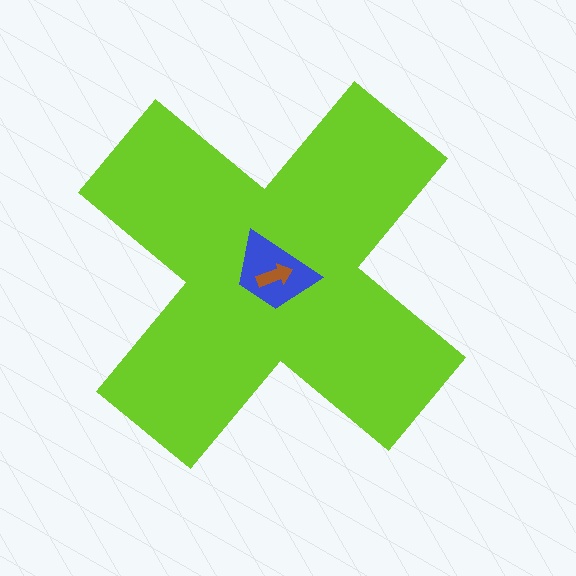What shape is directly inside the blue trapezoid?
The brown arrow.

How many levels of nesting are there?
3.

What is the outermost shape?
The lime cross.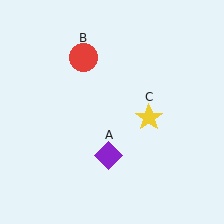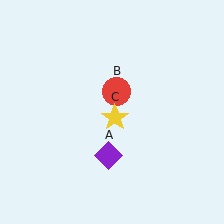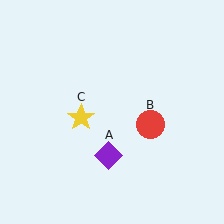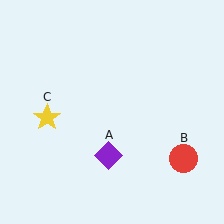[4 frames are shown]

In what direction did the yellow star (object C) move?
The yellow star (object C) moved left.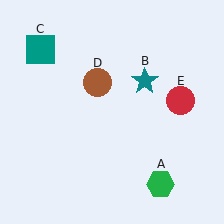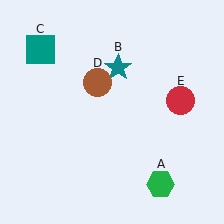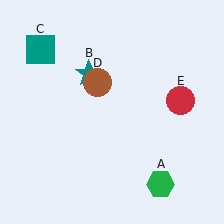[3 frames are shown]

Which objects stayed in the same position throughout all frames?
Green hexagon (object A) and teal square (object C) and brown circle (object D) and red circle (object E) remained stationary.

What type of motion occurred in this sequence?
The teal star (object B) rotated counterclockwise around the center of the scene.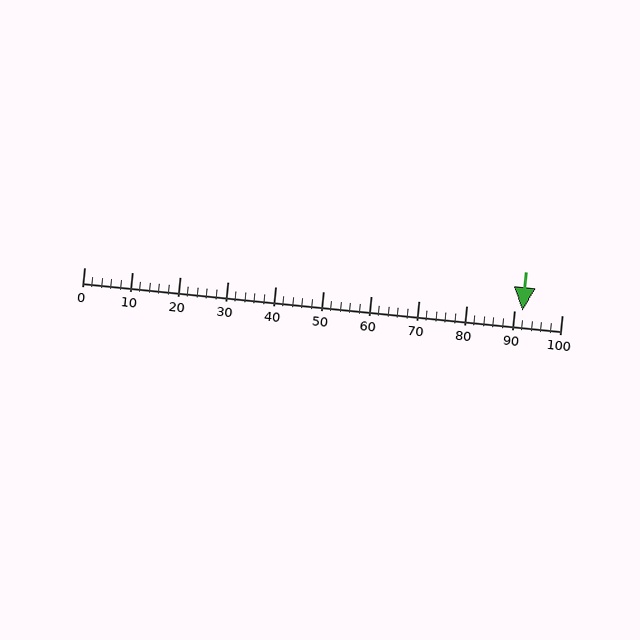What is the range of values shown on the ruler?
The ruler shows values from 0 to 100.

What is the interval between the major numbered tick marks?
The major tick marks are spaced 10 units apart.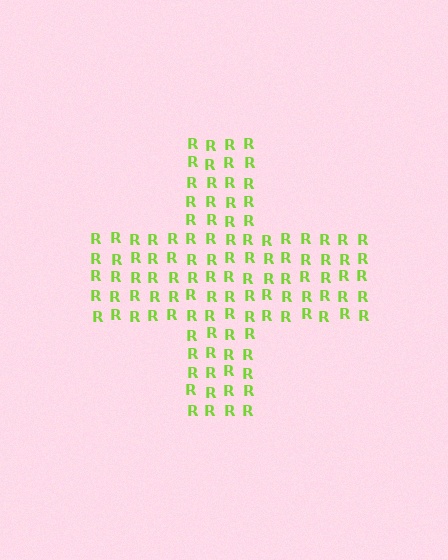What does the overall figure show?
The overall figure shows a cross.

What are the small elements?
The small elements are letter R's.